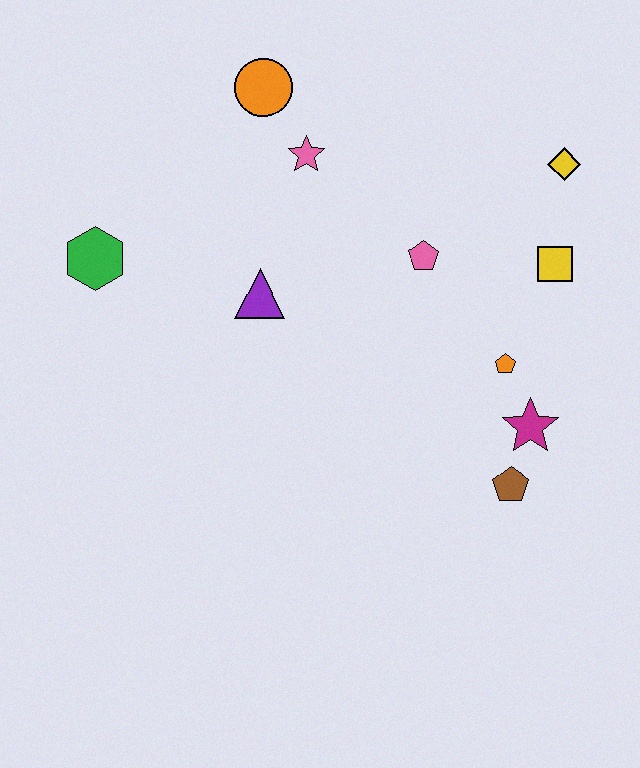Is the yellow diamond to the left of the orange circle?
No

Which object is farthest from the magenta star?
The green hexagon is farthest from the magenta star.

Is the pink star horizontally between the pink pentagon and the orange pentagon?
No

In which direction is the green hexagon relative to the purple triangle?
The green hexagon is to the left of the purple triangle.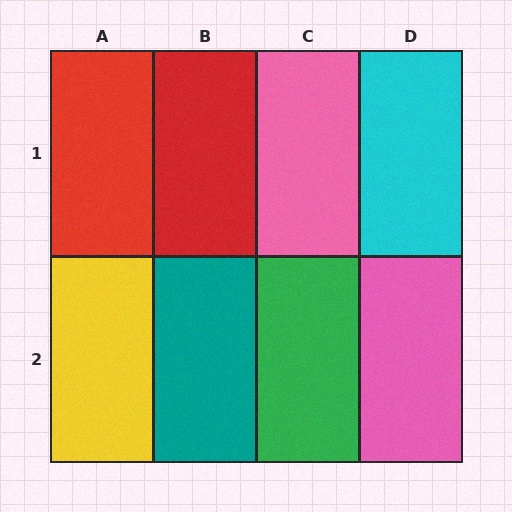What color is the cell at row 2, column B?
Teal.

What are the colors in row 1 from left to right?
Red, red, pink, cyan.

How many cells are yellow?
1 cell is yellow.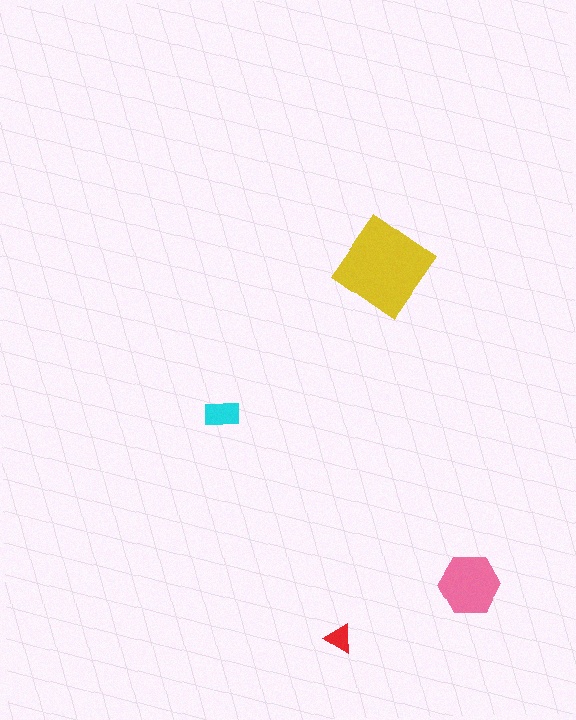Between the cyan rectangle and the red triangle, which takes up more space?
The cyan rectangle.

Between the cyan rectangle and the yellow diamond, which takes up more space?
The yellow diamond.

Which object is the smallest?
The red triangle.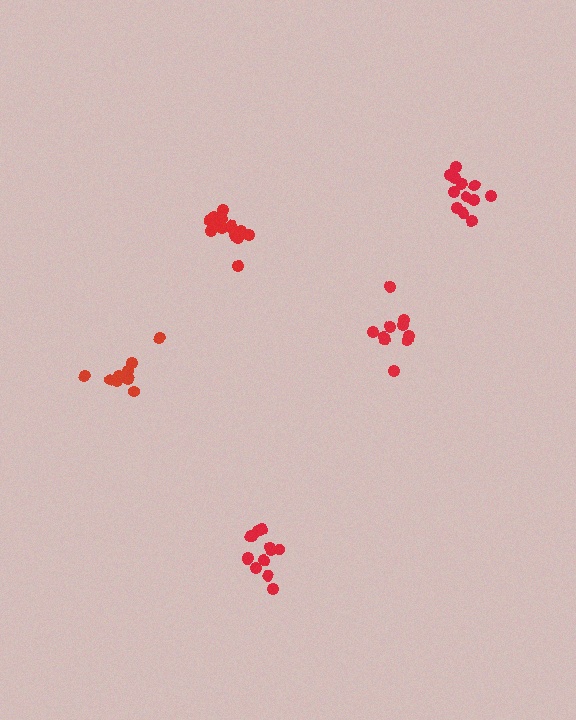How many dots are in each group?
Group 1: 15 dots, Group 2: 12 dots, Group 3: 9 dots, Group 4: 14 dots, Group 5: 10 dots (60 total).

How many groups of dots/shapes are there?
There are 5 groups.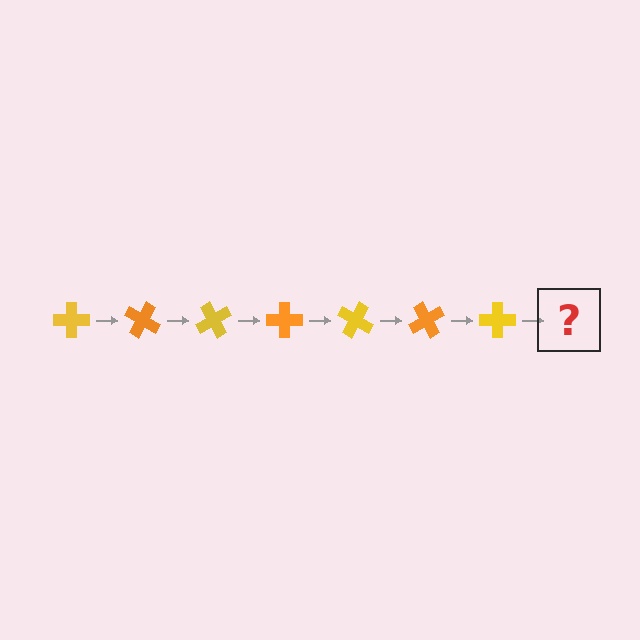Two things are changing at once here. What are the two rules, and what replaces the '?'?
The two rules are that it rotates 30 degrees each step and the color cycles through yellow and orange. The '?' should be an orange cross, rotated 210 degrees from the start.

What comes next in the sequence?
The next element should be an orange cross, rotated 210 degrees from the start.